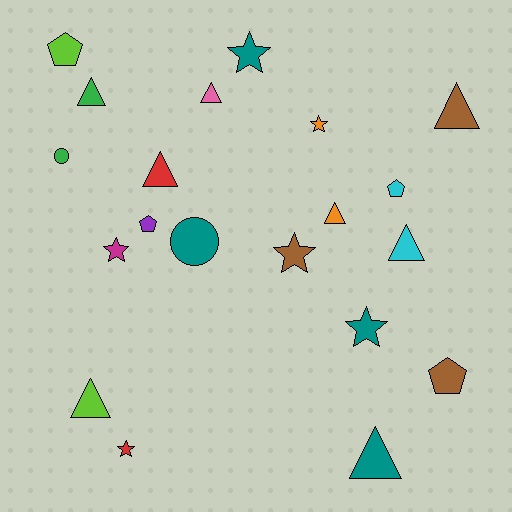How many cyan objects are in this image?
There are 2 cyan objects.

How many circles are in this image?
There are 2 circles.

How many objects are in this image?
There are 20 objects.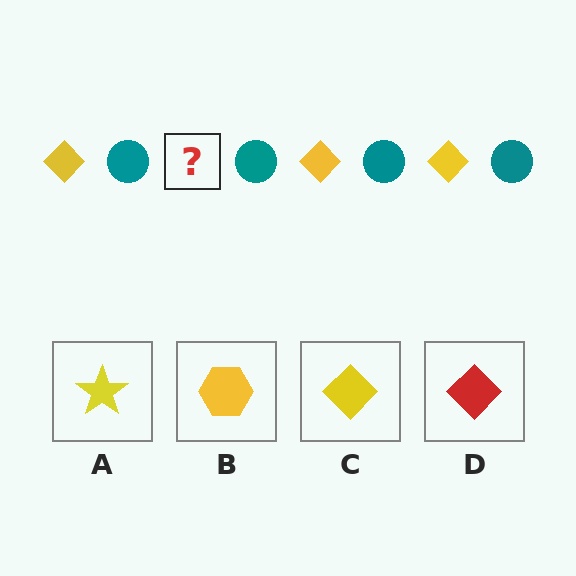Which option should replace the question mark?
Option C.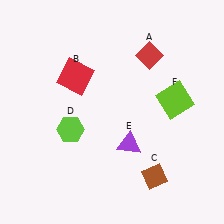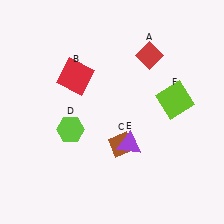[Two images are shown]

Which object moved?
The brown diamond (C) moved left.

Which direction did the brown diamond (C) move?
The brown diamond (C) moved left.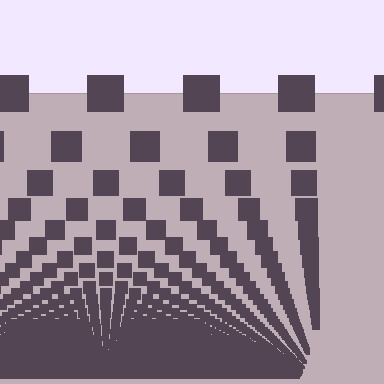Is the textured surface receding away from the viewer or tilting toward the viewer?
The surface appears to tilt toward the viewer. Texture elements get larger and sparser toward the top.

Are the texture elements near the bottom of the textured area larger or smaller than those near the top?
Smaller. The gradient is inverted — elements near the bottom are smaller and denser.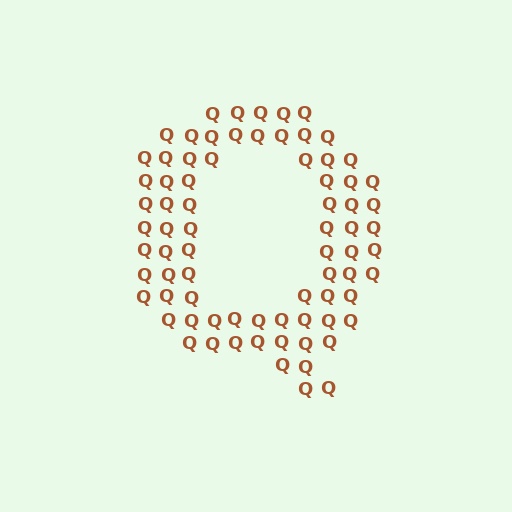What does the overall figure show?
The overall figure shows the letter Q.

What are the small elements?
The small elements are letter Q's.